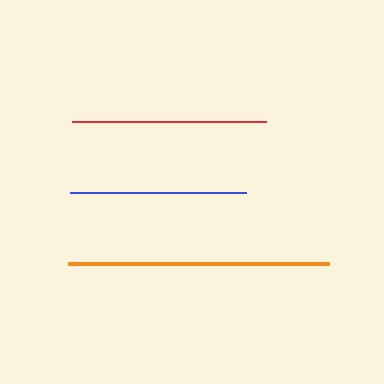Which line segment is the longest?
The orange line is the longest at approximately 261 pixels.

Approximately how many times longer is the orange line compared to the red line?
The orange line is approximately 1.3 times the length of the red line.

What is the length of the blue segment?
The blue segment is approximately 176 pixels long.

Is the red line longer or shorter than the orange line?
The orange line is longer than the red line.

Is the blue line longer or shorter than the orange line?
The orange line is longer than the blue line.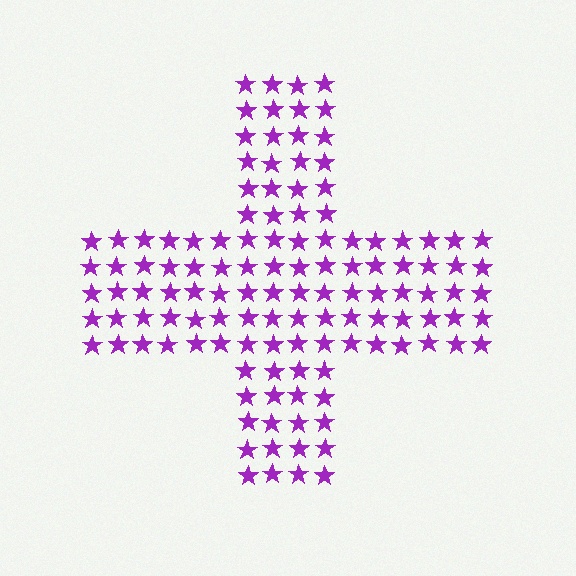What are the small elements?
The small elements are stars.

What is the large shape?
The large shape is a cross.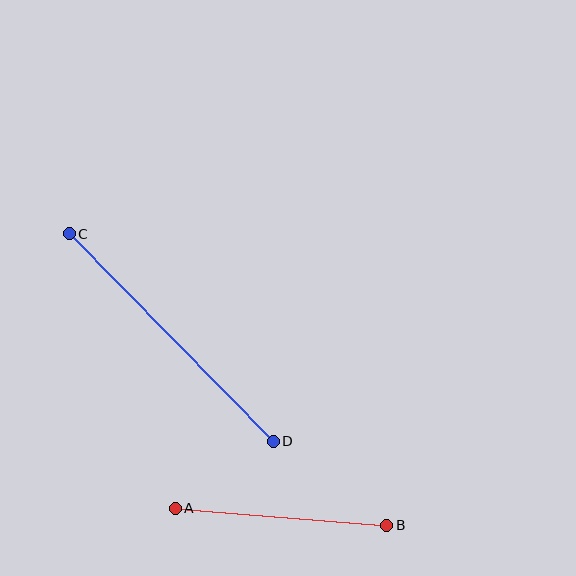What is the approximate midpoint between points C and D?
The midpoint is at approximately (171, 337) pixels.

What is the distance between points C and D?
The distance is approximately 291 pixels.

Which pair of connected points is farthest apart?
Points C and D are farthest apart.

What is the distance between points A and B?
The distance is approximately 212 pixels.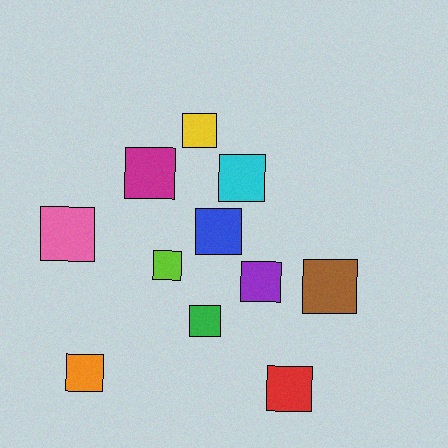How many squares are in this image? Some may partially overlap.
There are 11 squares.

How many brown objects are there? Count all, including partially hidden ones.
There is 1 brown object.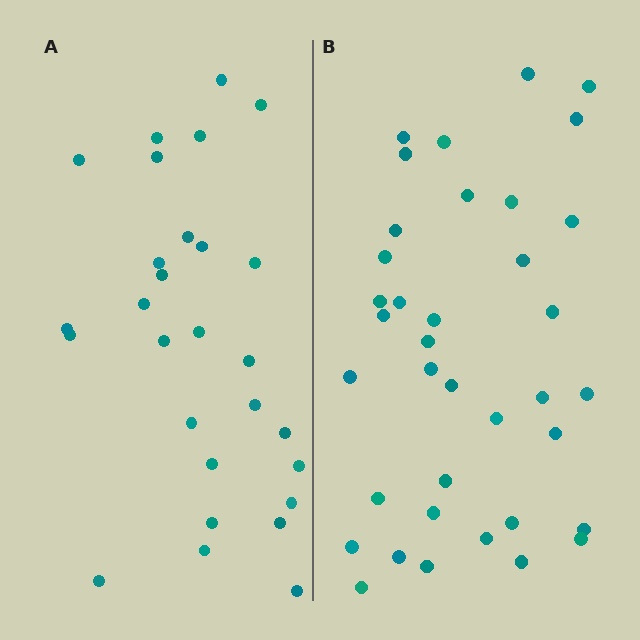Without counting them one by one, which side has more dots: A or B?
Region B (the right region) has more dots.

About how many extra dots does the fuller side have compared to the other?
Region B has roughly 8 or so more dots than region A.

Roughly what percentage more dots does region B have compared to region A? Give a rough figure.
About 30% more.